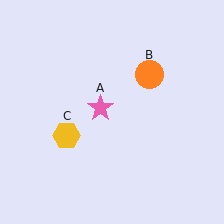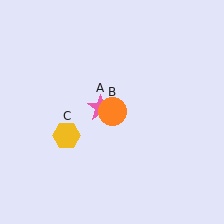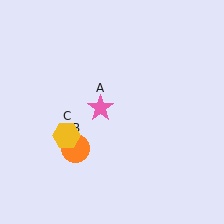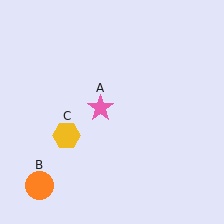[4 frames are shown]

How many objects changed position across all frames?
1 object changed position: orange circle (object B).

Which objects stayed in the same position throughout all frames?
Pink star (object A) and yellow hexagon (object C) remained stationary.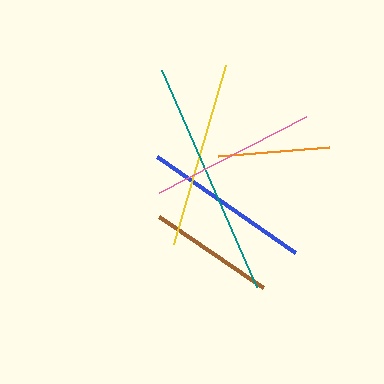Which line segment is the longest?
The teal line is the longest at approximately 238 pixels.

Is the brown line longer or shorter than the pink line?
The pink line is longer than the brown line.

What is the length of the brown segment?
The brown segment is approximately 127 pixels long.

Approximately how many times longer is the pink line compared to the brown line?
The pink line is approximately 1.3 times the length of the brown line.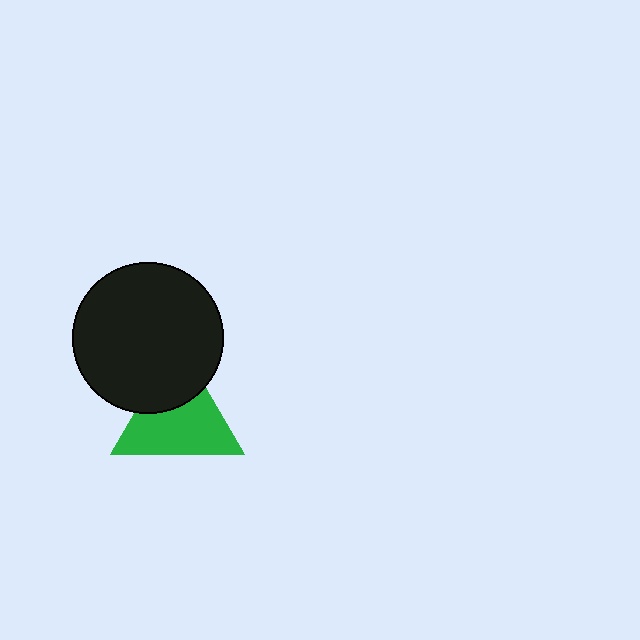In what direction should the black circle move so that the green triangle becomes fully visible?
The black circle should move up. That is the shortest direction to clear the overlap and leave the green triangle fully visible.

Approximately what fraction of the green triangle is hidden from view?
Roughly 33% of the green triangle is hidden behind the black circle.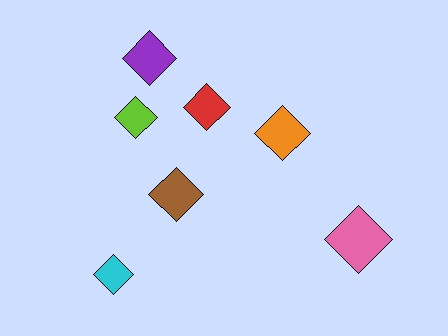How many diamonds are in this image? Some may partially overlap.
There are 7 diamonds.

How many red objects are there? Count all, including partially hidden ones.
There is 1 red object.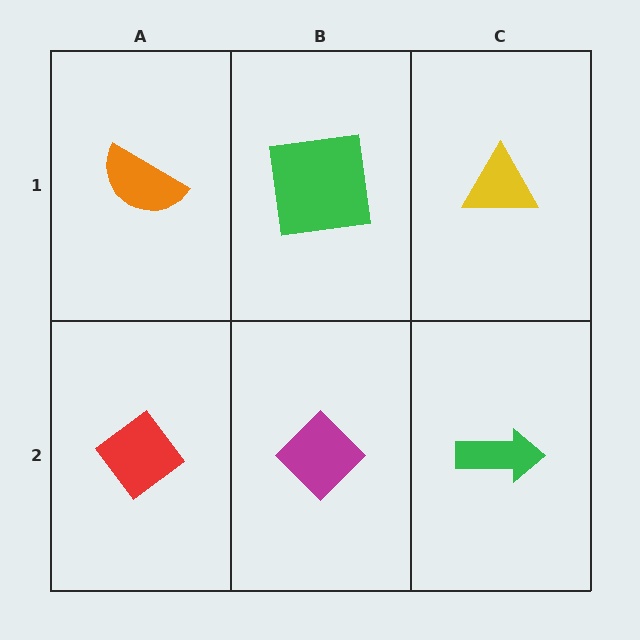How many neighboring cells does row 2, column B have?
3.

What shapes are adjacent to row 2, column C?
A yellow triangle (row 1, column C), a magenta diamond (row 2, column B).